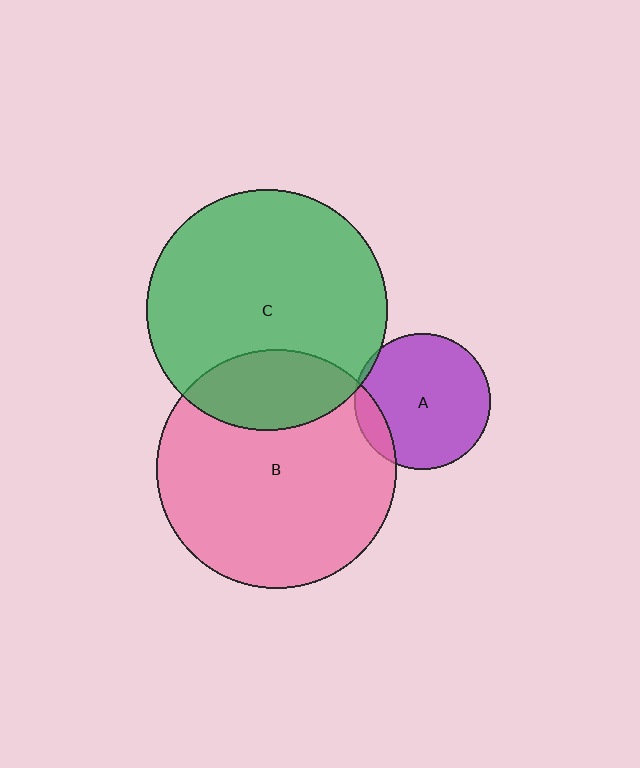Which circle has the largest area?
Circle C (green).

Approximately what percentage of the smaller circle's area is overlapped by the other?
Approximately 20%.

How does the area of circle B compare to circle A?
Approximately 3.1 times.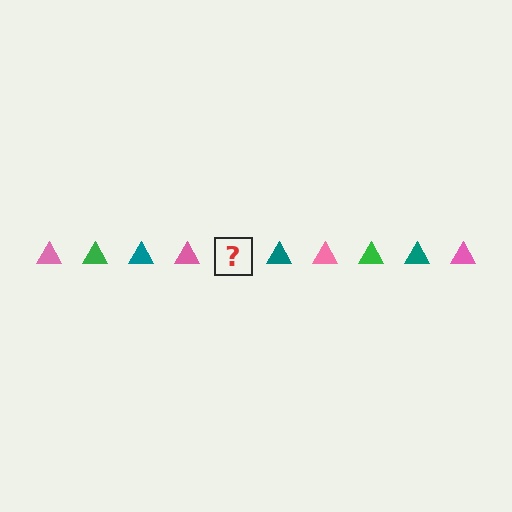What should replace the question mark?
The question mark should be replaced with a green triangle.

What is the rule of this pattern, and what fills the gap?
The rule is that the pattern cycles through pink, green, teal triangles. The gap should be filled with a green triangle.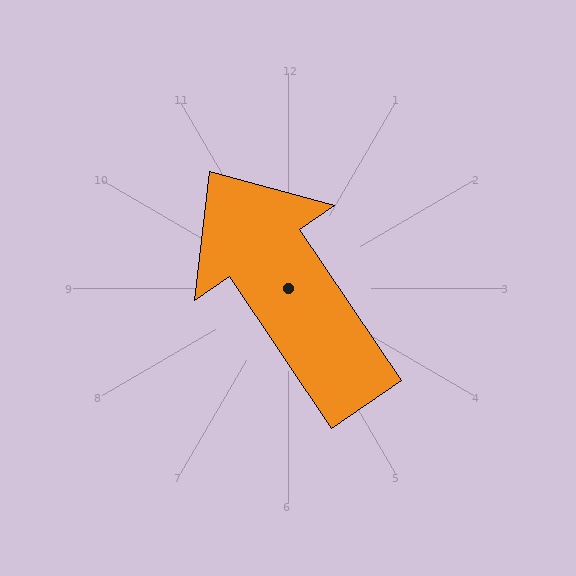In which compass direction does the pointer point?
Northwest.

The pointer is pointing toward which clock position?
Roughly 11 o'clock.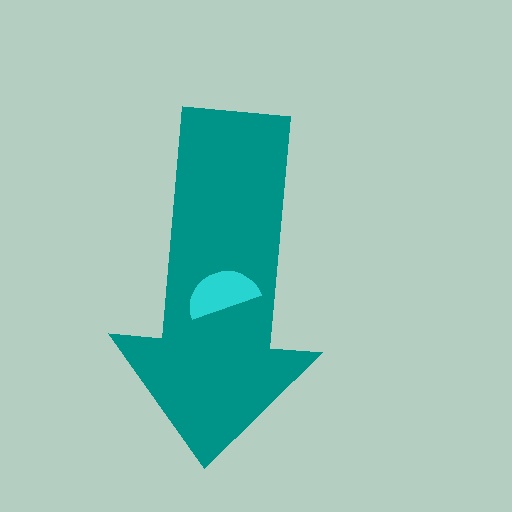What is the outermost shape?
The teal arrow.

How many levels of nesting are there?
2.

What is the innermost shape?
The cyan semicircle.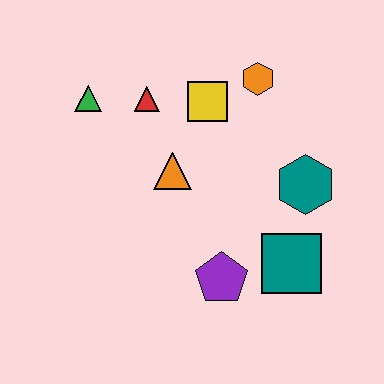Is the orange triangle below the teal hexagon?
No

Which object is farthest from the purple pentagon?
The green triangle is farthest from the purple pentagon.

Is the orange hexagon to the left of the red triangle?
No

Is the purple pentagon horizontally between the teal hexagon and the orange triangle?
Yes